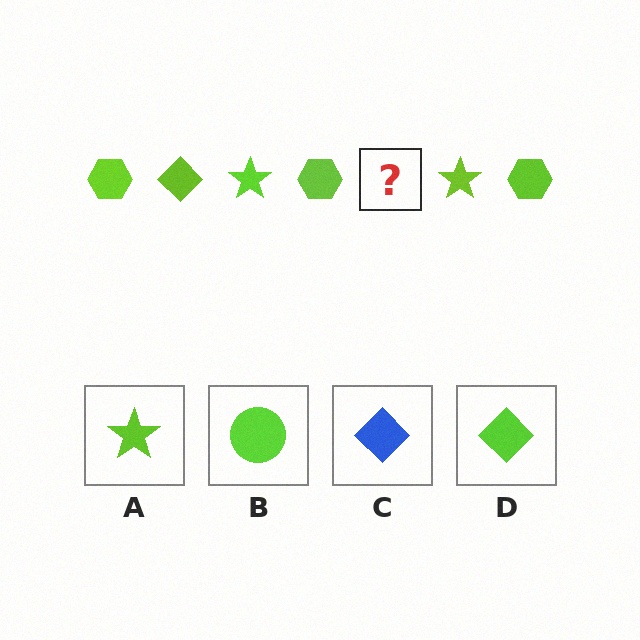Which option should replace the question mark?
Option D.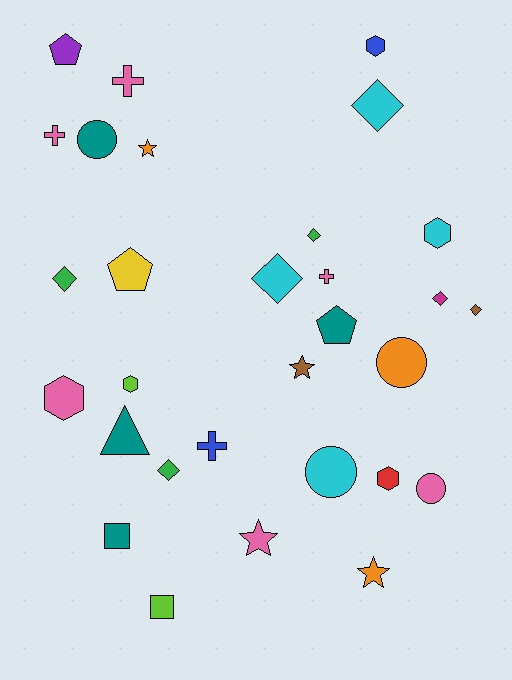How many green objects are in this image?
There are 3 green objects.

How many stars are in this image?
There are 4 stars.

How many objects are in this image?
There are 30 objects.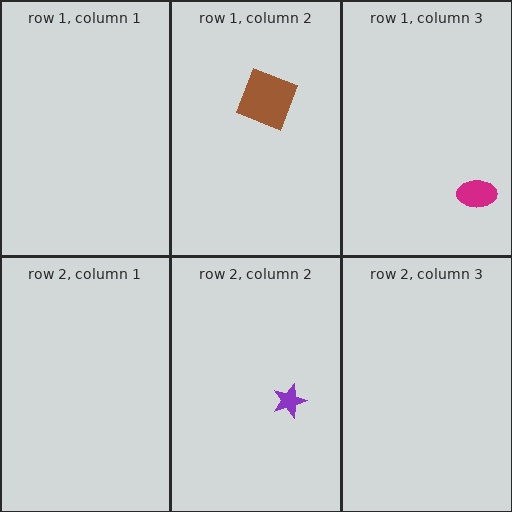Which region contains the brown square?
The row 1, column 2 region.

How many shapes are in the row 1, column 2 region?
1.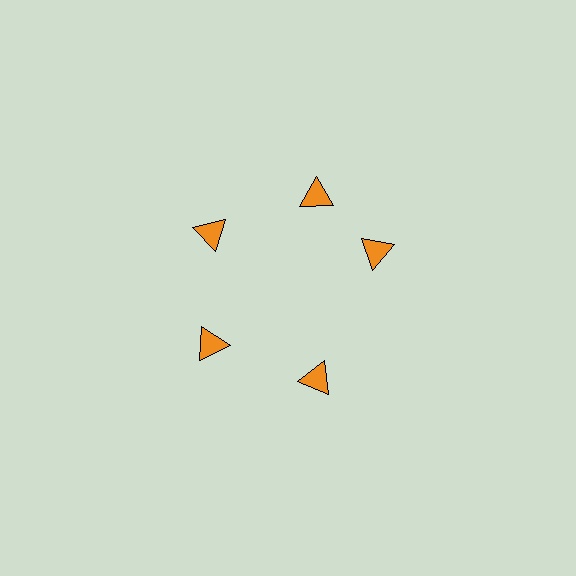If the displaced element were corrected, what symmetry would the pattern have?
It would have 5-fold rotational symmetry — the pattern would map onto itself every 72 degrees.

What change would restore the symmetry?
The symmetry would be restored by rotating it back into even spacing with its neighbors so that all 5 triangles sit at equal angles and equal distance from the center.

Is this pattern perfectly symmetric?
No. The 5 orange triangles are arranged in a ring, but one element near the 3 o'clock position is rotated out of alignment along the ring, breaking the 5-fold rotational symmetry.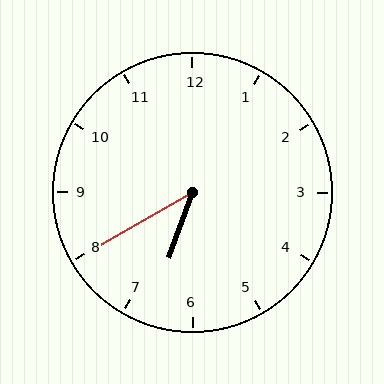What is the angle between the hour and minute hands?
Approximately 40 degrees.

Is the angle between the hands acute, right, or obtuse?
It is acute.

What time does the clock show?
6:40.